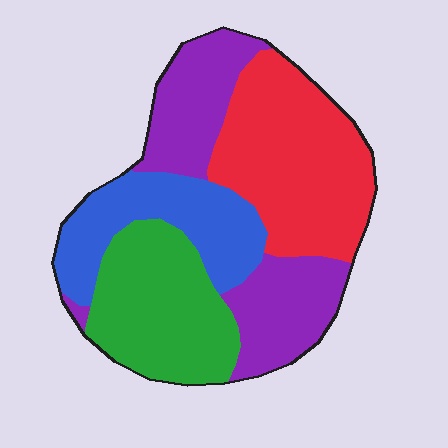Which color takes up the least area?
Blue, at roughly 20%.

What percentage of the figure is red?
Red covers roughly 30% of the figure.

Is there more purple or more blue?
Purple.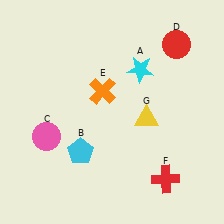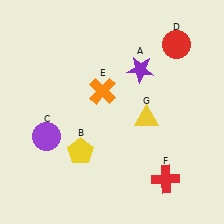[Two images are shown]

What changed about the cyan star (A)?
In Image 1, A is cyan. In Image 2, it changed to purple.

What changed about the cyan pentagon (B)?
In Image 1, B is cyan. In Image 2, it changed to yellow.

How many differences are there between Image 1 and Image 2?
There are 3 differences between the two images.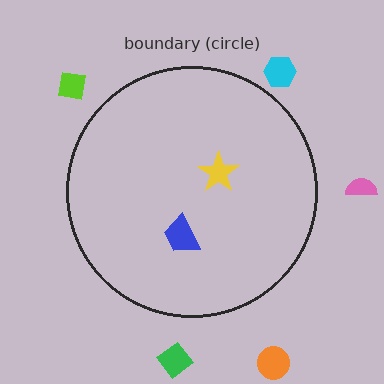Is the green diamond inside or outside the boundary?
Outside.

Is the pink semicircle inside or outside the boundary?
Outside.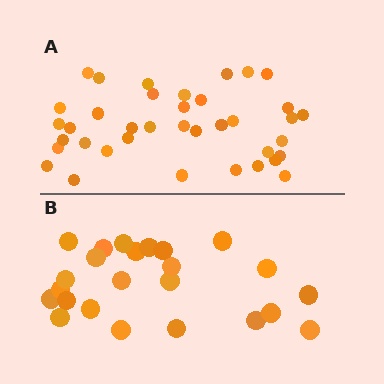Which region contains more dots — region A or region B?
Region A (the top region) has more dots.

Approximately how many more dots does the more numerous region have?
Region A has approximately 15 more dots than region B.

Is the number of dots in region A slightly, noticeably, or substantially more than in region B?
Region A has substantially more. The ratio is roughly 1.6 to 1.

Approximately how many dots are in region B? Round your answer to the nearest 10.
About 20 dots. (The exact count is 24, which rounds to 20.)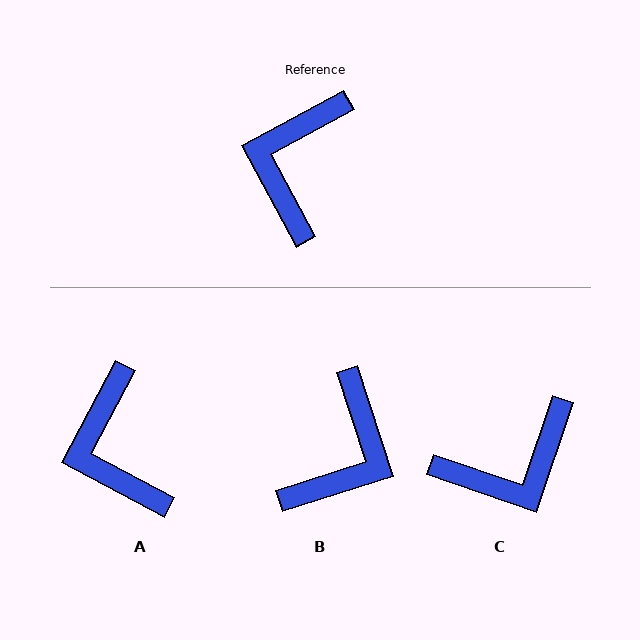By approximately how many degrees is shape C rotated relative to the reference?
Approximately 133 degrees counter-clockwise.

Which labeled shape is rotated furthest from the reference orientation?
B, about 170 degrees away.